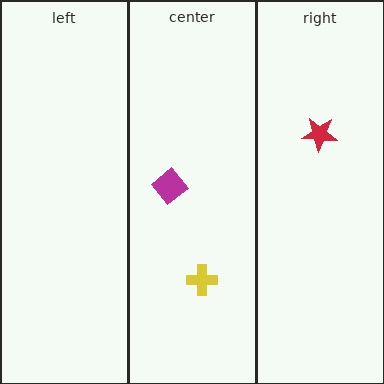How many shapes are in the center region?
2.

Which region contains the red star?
The right region.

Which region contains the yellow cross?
The center region.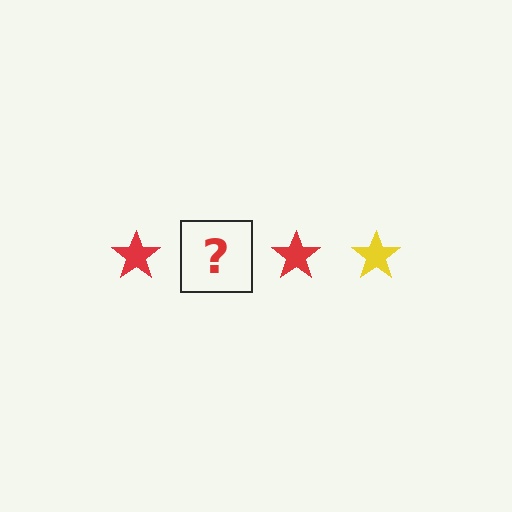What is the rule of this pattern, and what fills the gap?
The rule is that the pattern cycles through red, yellow stars. The gap should be filled with a yellow star.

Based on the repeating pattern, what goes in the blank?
The blank should be a yellow star.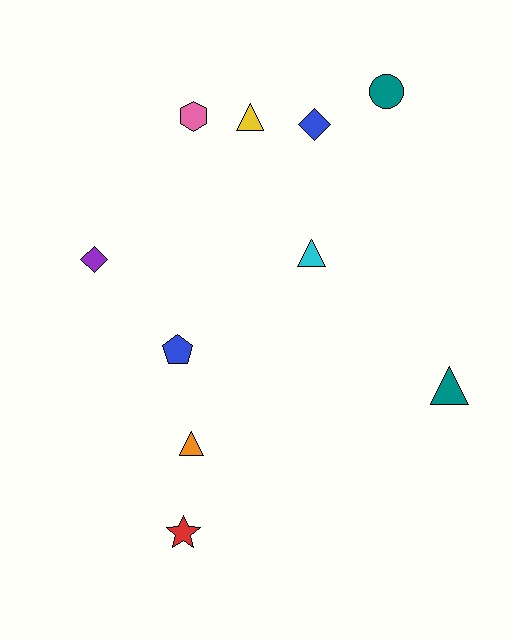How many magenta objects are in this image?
There are no magenta objects.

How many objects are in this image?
There are 10 objects.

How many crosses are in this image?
There are no crosses.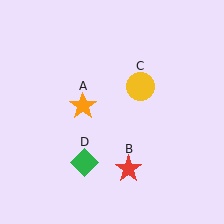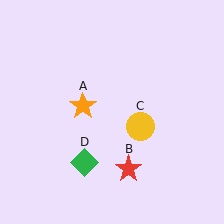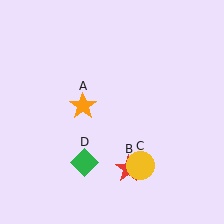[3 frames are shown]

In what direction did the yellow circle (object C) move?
The yellow circle (object C) moved down.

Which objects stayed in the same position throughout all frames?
Orange star (object A) and red star (object B) and green diamond (object D) remained stationary.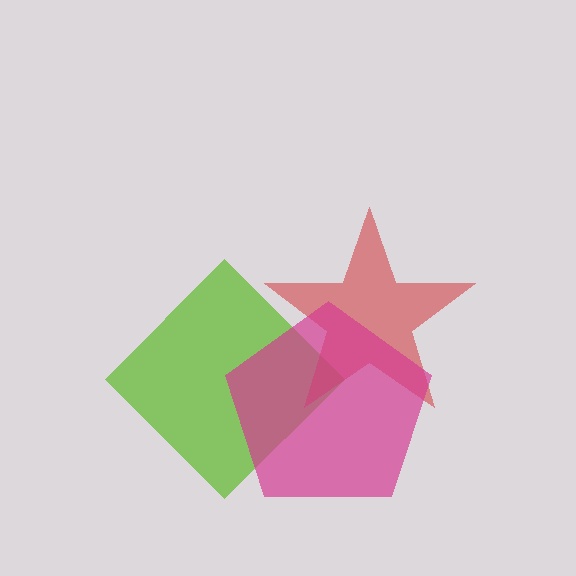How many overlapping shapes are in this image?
There are 3 overlapping shapes in the image.